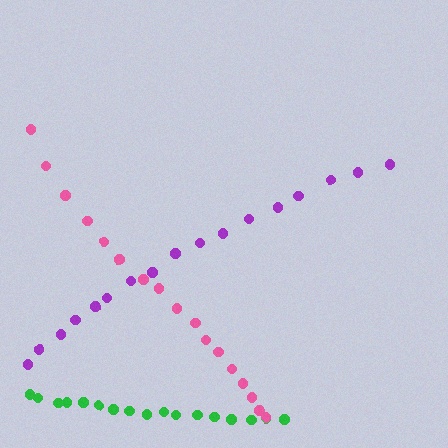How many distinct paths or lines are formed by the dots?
There are 3 distinct paths.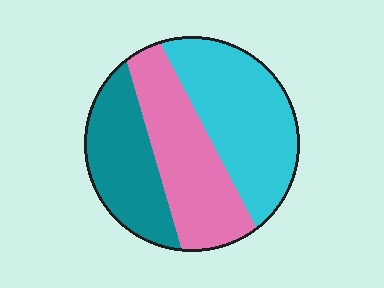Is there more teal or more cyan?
Cyan.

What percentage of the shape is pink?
Pink takes up about one third (1/3) of the shape.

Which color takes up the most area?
Cyan, at roughly 40%.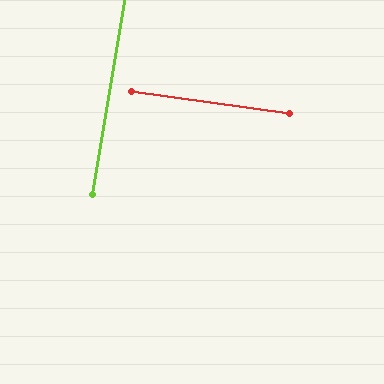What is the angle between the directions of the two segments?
Approximately 89 degrees.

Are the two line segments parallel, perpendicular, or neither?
Perpendicular — they meet at approximately 89°.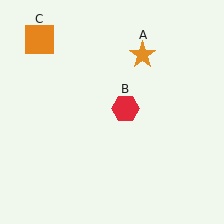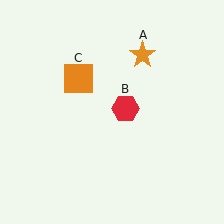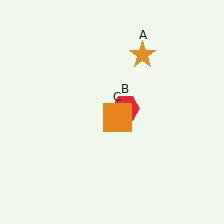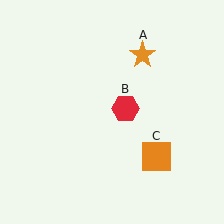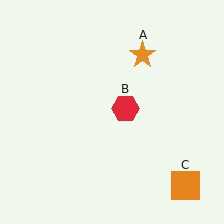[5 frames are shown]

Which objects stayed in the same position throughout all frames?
Orange star (object A) and red hexagon (object B) remained stationary.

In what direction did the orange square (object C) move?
The orange square (object C) moved down and to the right.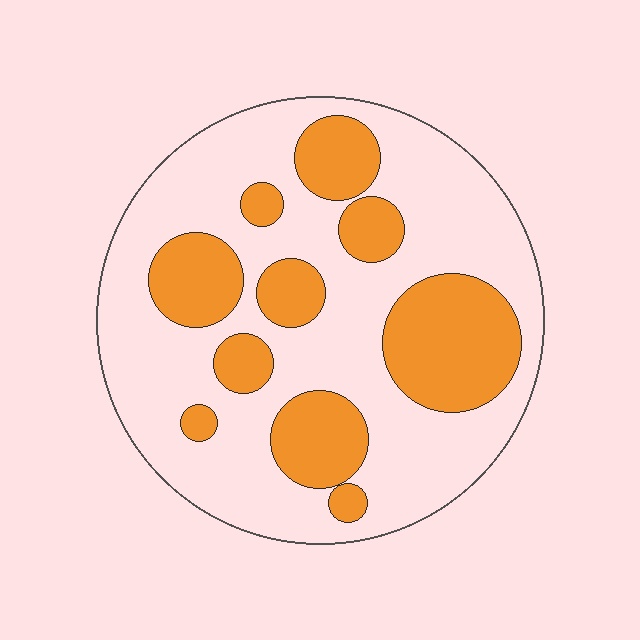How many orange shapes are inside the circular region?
10.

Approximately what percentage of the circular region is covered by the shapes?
Approximately 30%.